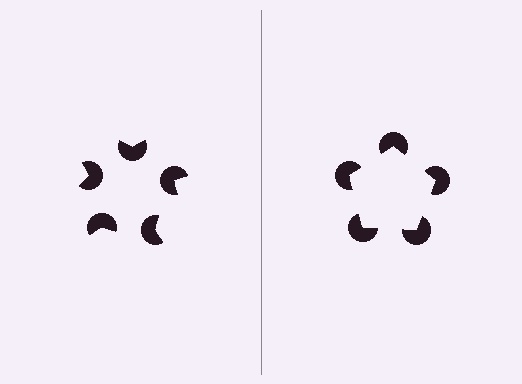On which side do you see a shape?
An illusory pentagon appears on the right side. On the left side the wedge cuts are rotated, so no coherent shape forms.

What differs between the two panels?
The pac-man discs are positioned identically on both sides; only the wedge orientations differ. On the right they align to a pentagon; on the left they are misaligned.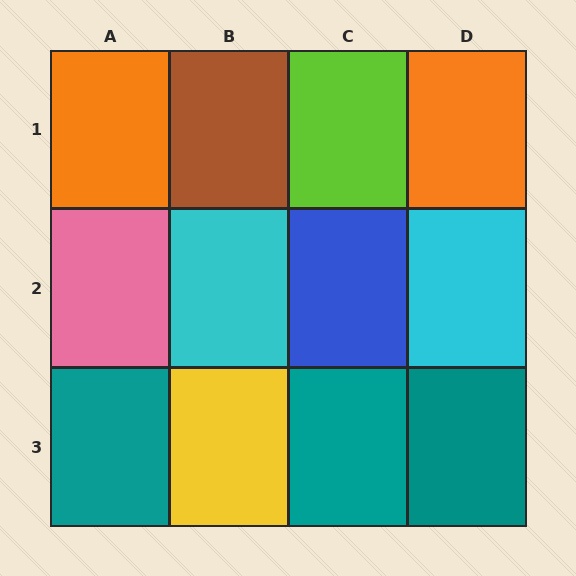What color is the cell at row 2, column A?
Pink.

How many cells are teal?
3 cells are teal.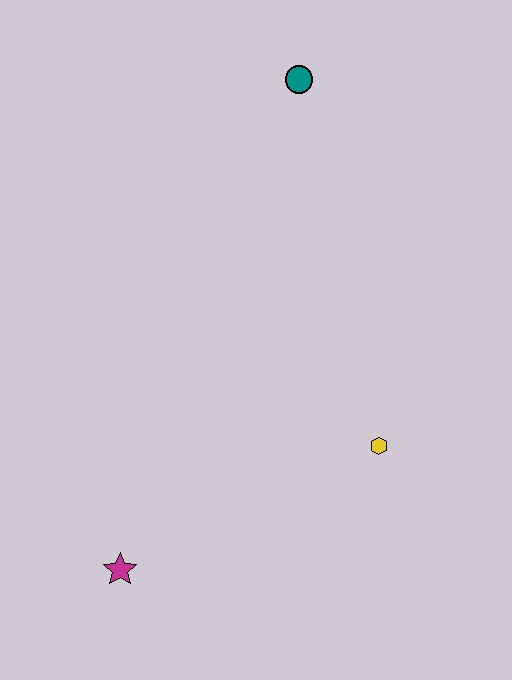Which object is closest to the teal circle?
The yellow hexagon is closest to the teal circle.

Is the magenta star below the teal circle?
Yes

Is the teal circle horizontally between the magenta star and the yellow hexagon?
Yes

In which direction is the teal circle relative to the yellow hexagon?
The teal circle is above the yellow hexagon.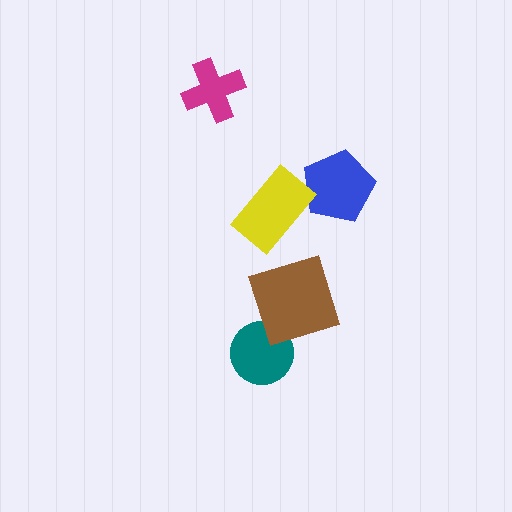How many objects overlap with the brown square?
0 objects overlap with the brown square.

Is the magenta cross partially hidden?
No, no other shape covers it.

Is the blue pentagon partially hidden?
Yes, it is partially covered by another shape.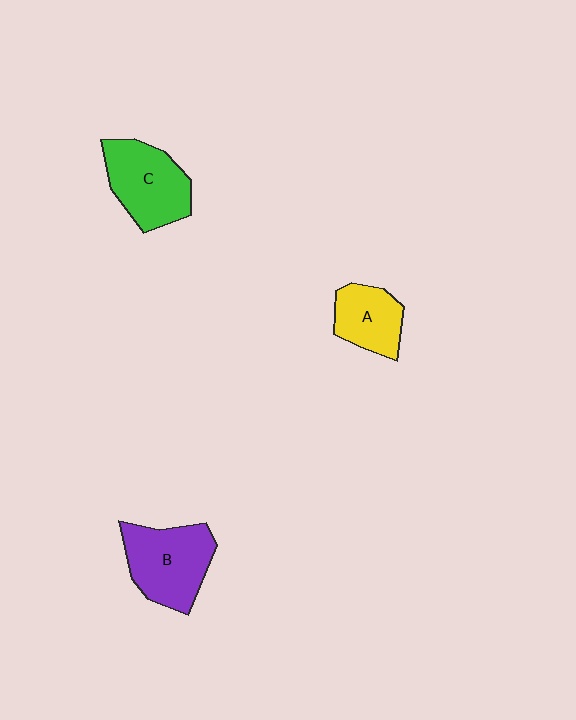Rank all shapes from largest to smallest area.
From largest to smallest: B (purple), C (green), A (yellow).